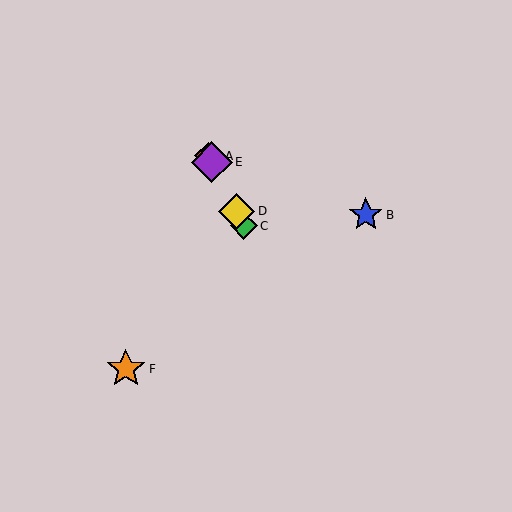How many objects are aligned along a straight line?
4 objects (A, C, D, E) are aligned along a straight line.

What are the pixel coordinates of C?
Object C is at (244, 226).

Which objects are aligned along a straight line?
Objects A, C, D, E are aligned along a straight line.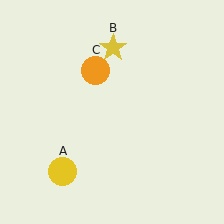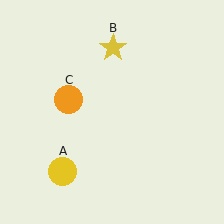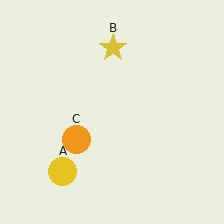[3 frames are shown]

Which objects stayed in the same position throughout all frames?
Yellow circle (object A) and yellow star (object B) remained stationary.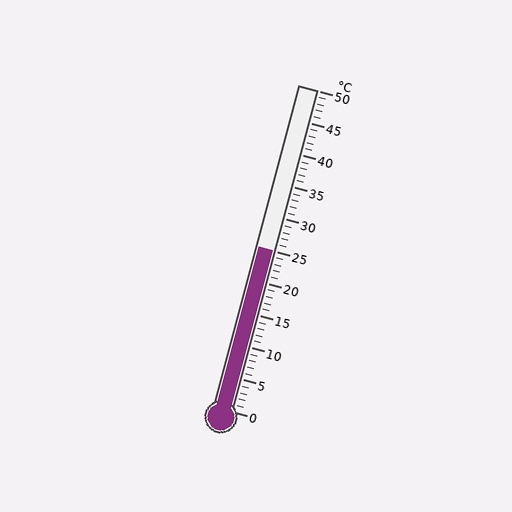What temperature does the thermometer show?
The thermometer shows approximately 25°C.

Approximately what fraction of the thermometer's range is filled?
The thermometer is filled to approximately 50% of its range.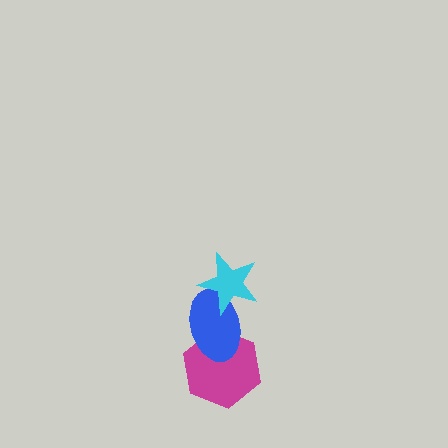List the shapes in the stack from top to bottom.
From top to bottom: the cyan star, the blue ellipse, the magenta hexagon.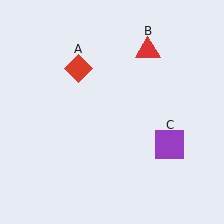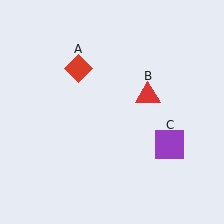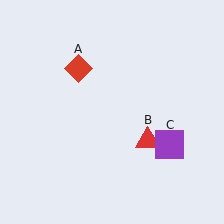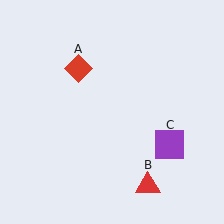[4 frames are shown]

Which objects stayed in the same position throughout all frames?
Red diamond (object A) and purple square (object C) remained stationary.